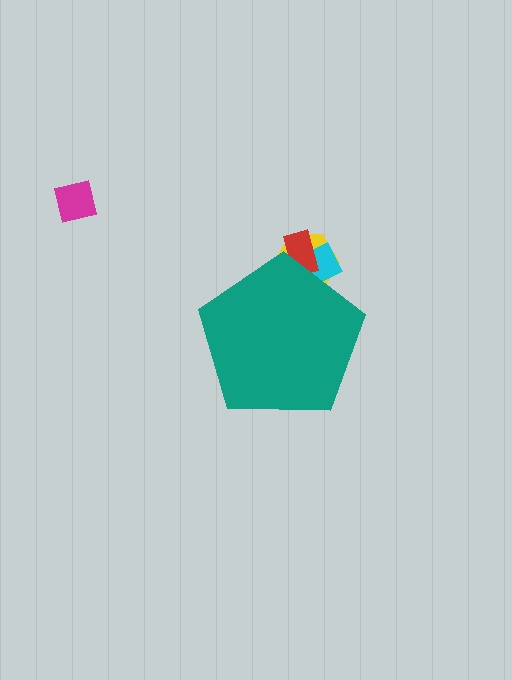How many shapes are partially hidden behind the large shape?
3 shapes are partially hidden.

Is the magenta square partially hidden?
No, the magenta square is fully visible.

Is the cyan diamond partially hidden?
Yes, the cyan diamond is partially hidden behind the teal pentagon.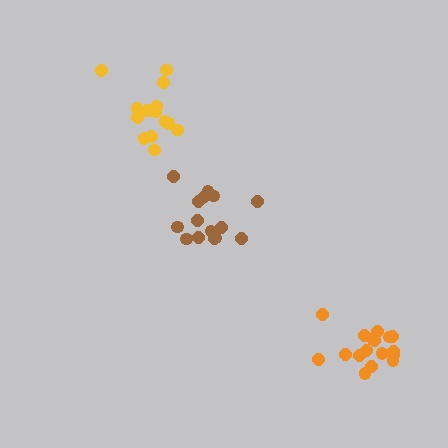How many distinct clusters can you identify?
There are 3 distinct clusters.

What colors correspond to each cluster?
The clusters are colored: brown, yellow, orange.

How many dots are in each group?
Group 1: 15 dots, Group 2: 15 dots, Group 3: 17 dots (47 total).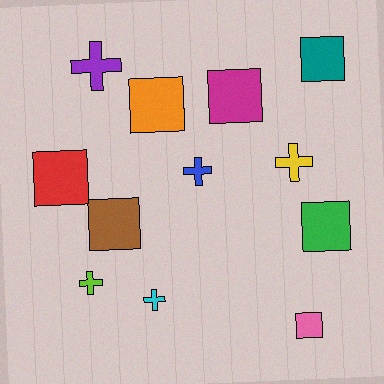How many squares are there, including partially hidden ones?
There are 7 squares.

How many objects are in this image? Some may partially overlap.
There are 12 objects.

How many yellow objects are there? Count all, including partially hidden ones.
There is 1 yellow object.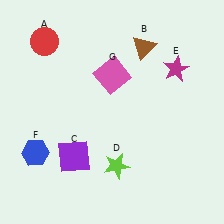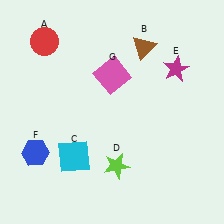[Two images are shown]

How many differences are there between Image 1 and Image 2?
There is 1 difference between the two images.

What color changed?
The square (C) changed from purple in Image 1 to cyan in Image 2.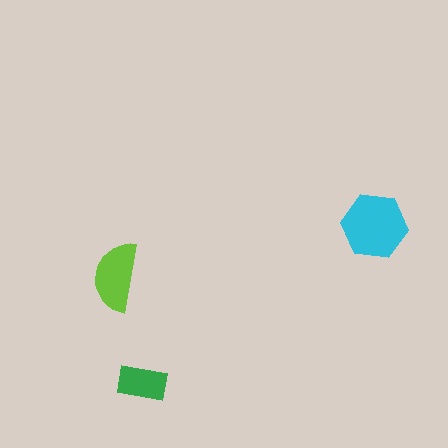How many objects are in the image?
There are 3 objects in the image.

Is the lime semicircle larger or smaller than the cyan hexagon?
Smaller.